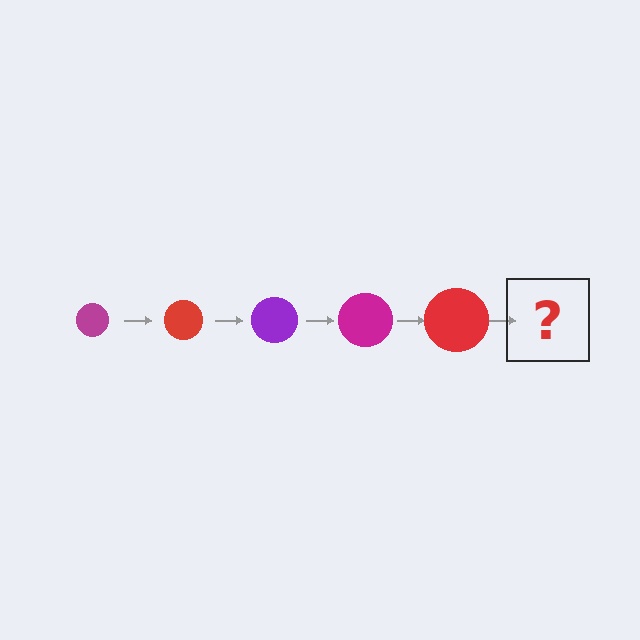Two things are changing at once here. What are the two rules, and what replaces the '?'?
The two rules are that the circle grows larger each step and the color cycles through magenta, red, and purple. The '?' should be a purple circle, larger than the previous one.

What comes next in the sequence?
The next element should be a purple circle, larger than the previous one.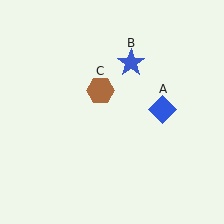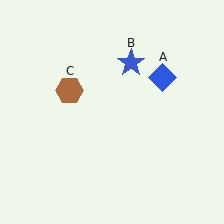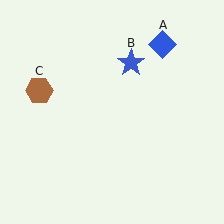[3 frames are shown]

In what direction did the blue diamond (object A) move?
The blue diamond (object A) moved up.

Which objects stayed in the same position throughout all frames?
Blue star (object B) remained stationary.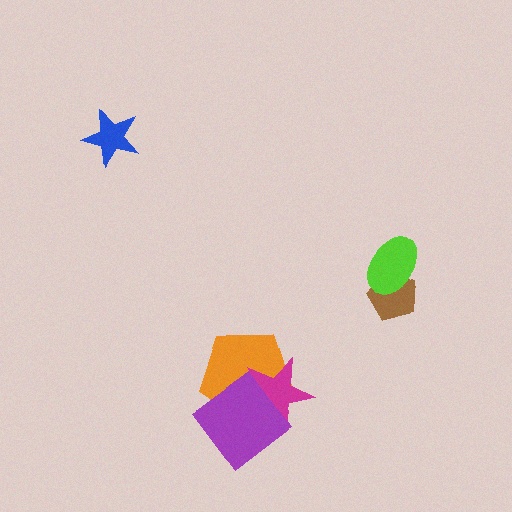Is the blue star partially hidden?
No, no other shape covers it.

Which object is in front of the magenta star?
The purple diamond is in front of the magenta star.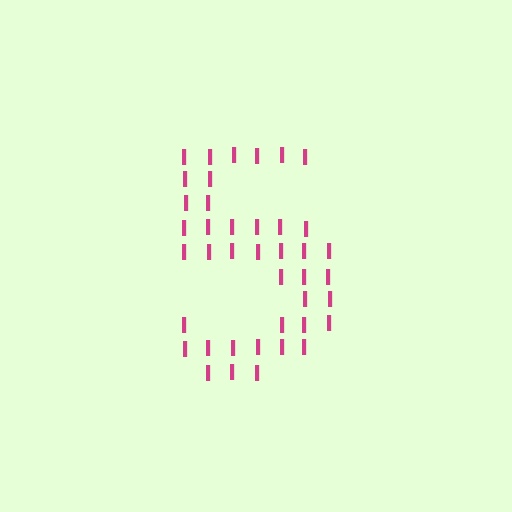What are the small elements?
The small elements are letter I's.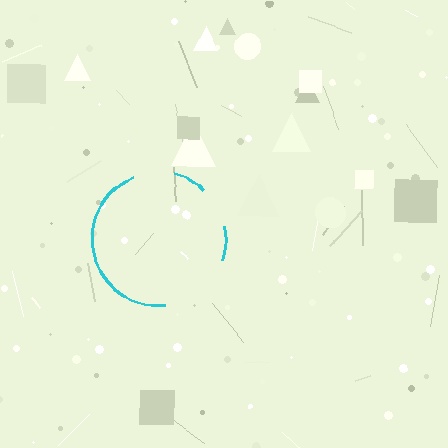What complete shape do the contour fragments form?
The contour fragments form a circle.